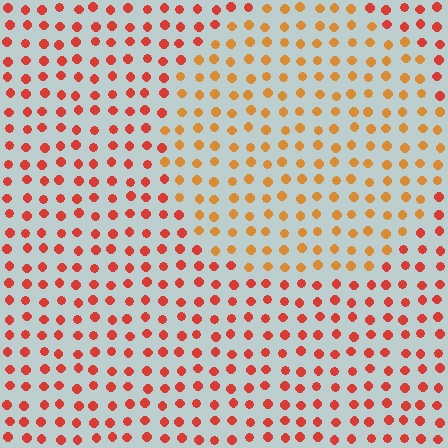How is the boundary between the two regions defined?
The boundary is defined purely by a slight shift in hue (about 30 degrees). Spacing, size, and orientation are identical on both sides.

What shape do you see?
I see a circle.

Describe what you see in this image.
The image is filled with small red elements in a uniform arrangement. A circle-shaped region is visible where the elements are tinted to a slightly different hue, forming a subtle color boundary.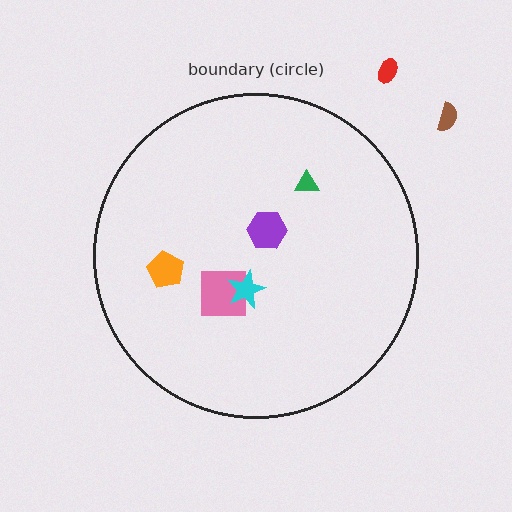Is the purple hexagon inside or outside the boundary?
Inside.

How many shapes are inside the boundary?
5 inside, 2 outside.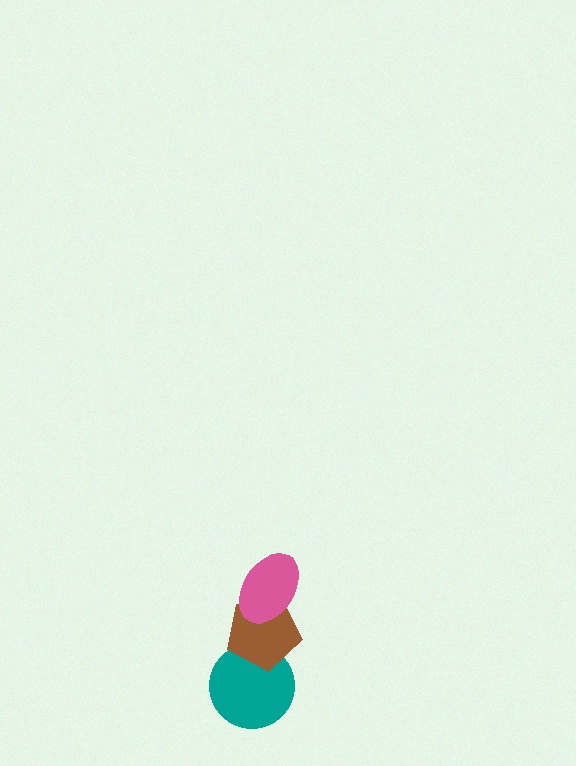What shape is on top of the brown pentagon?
The pink ellipse is on top of the brown pentagon.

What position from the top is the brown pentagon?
The brown pentagon is 2nd from the top.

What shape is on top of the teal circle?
The brown pentagon is on top of the teal circle.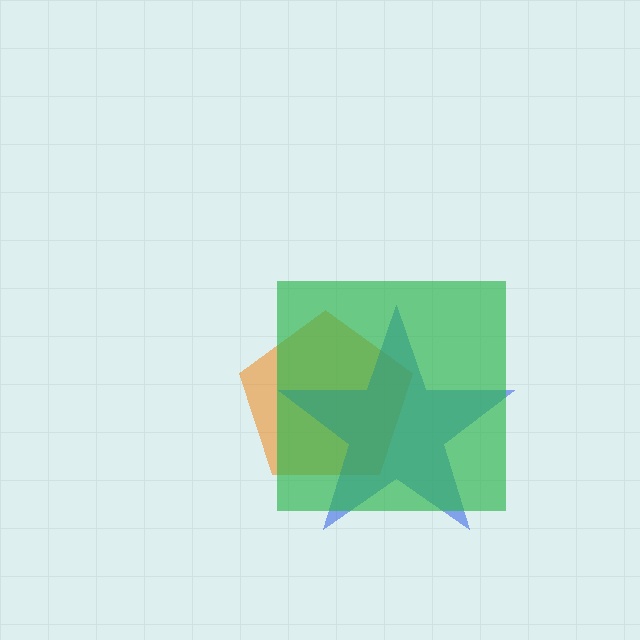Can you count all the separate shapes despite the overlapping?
Yes, there are 3 separate shapes.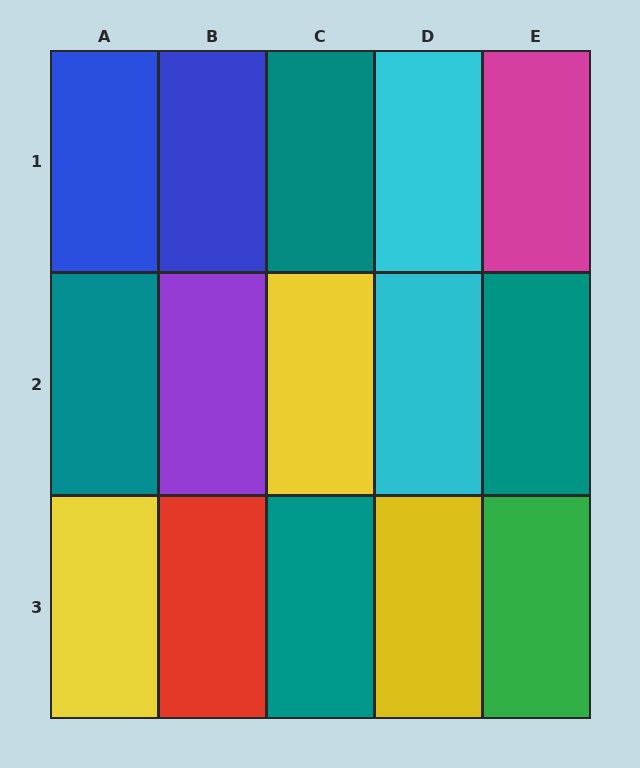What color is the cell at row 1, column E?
Magenta.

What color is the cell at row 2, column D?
Cyan.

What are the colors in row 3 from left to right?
Yellow, red, teal, yellow, green.